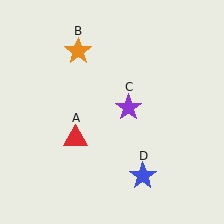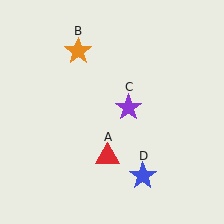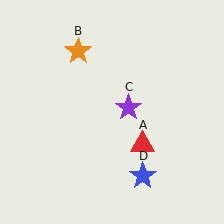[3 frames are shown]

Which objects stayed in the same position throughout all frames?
Orange star (object B) and purple star (object C) and blue star (object D) remained stationary.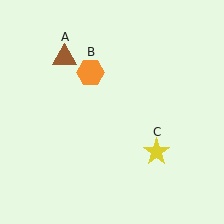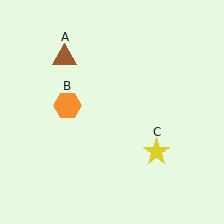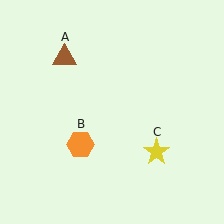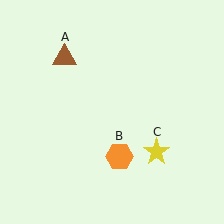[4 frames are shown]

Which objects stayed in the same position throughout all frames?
Brown triangle (object A) and yellow star (object C) remained stationary.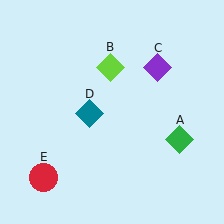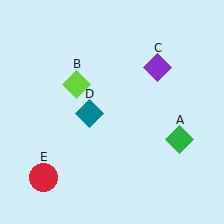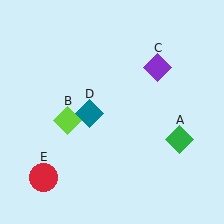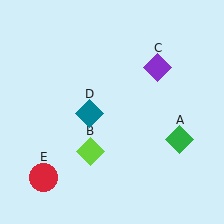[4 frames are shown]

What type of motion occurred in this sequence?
The lime diamond (object B) rotated counterclockwise around the center of the scene.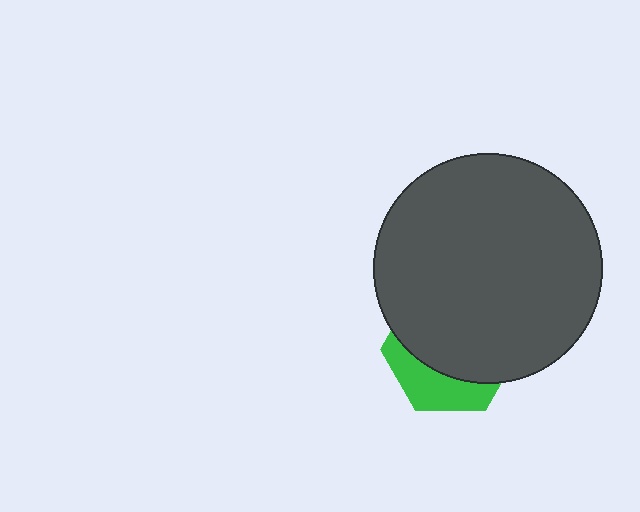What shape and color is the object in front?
The object in front is a dark gray circle.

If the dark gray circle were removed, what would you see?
You would see the complete green hexagon.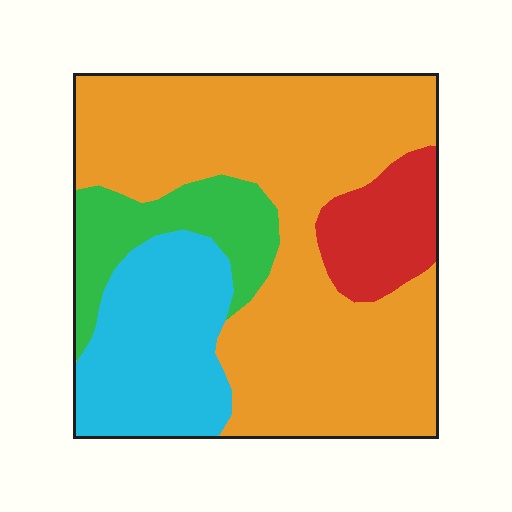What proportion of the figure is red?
Red covers 10% of the figure.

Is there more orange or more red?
Orange.